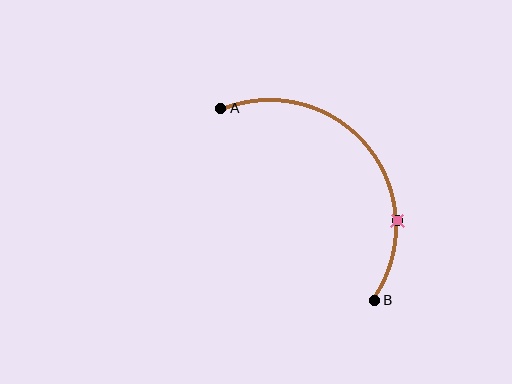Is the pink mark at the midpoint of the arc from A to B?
No. The pink mark lies on the arc but is closer to endpoint B. The arc midpoint would be at the point on the curve equidistant along the arc from both A and B.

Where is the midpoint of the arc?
The arc midpoint is the point on the curve farthest from the straight line joining A and B. It sits above and to the right of that line.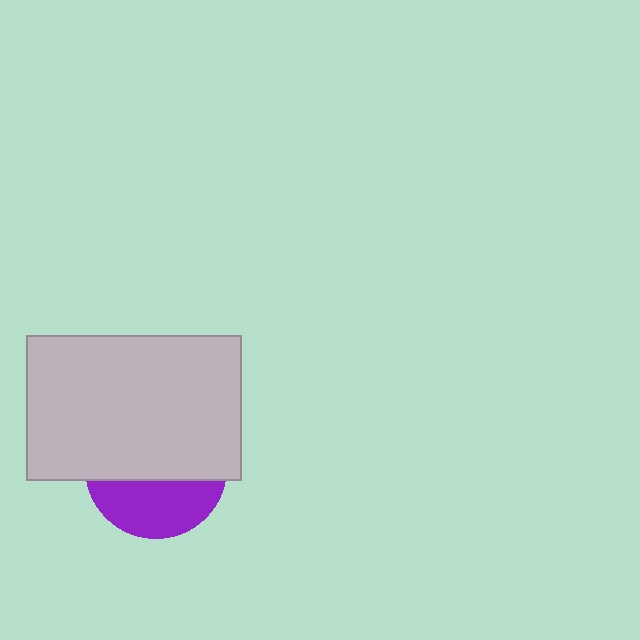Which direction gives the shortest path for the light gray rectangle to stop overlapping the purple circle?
Moving up gives the shortest separation.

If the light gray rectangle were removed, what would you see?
You would see the complete purple circle.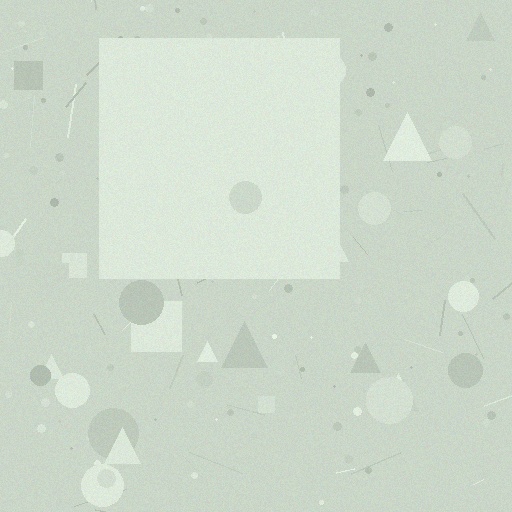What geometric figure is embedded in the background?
A square is embedded in the background.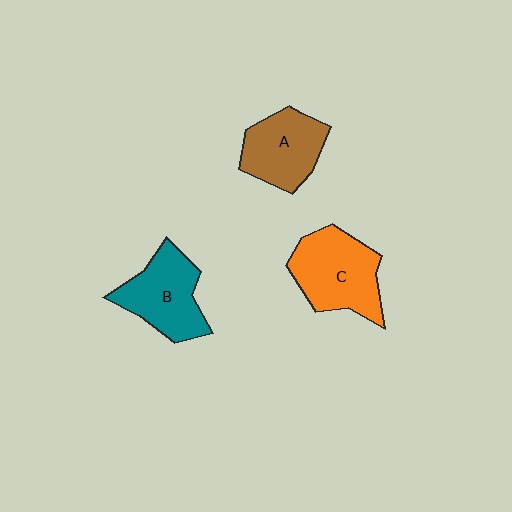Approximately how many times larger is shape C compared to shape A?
Approximately 1.2 times.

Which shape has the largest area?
Shape C (orange).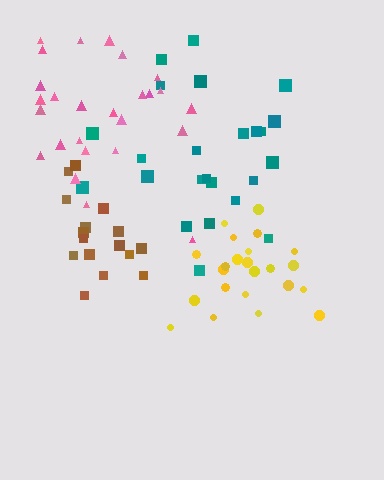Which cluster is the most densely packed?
Yellow.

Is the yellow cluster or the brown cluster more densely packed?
Yellow.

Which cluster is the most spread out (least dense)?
Pink.